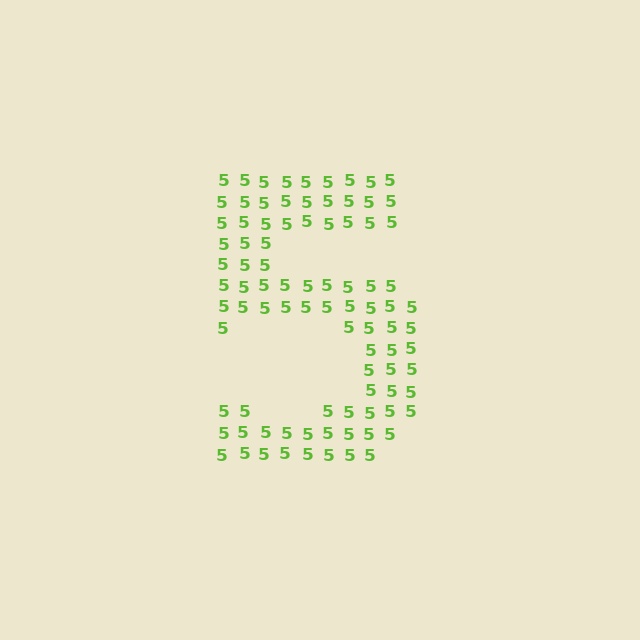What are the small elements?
The small elements are digit 5's.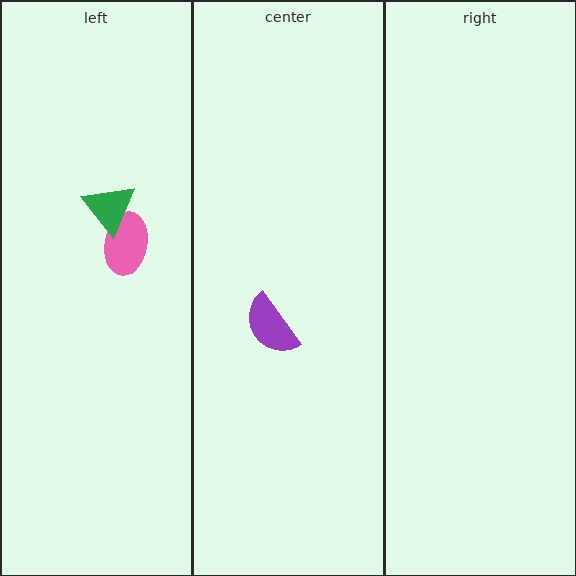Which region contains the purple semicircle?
The center region.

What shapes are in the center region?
The purple semicircle.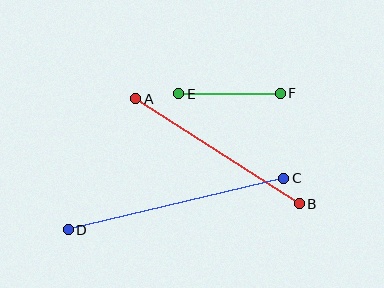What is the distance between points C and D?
The distance is approximately 222 pixels.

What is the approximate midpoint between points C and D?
The midpoint is at approximately (176, 204) pixels.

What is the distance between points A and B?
The distance is approximately 195 pixels.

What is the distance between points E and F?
The distance is approximately 101 pixels.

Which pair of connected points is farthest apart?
Points C and D are farthest apart.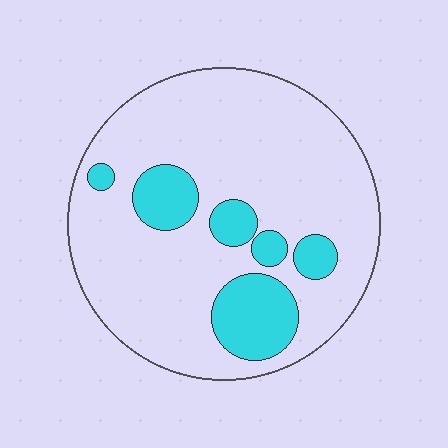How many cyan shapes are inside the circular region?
6.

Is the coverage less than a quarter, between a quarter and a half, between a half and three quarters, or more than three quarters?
Less than a quarter.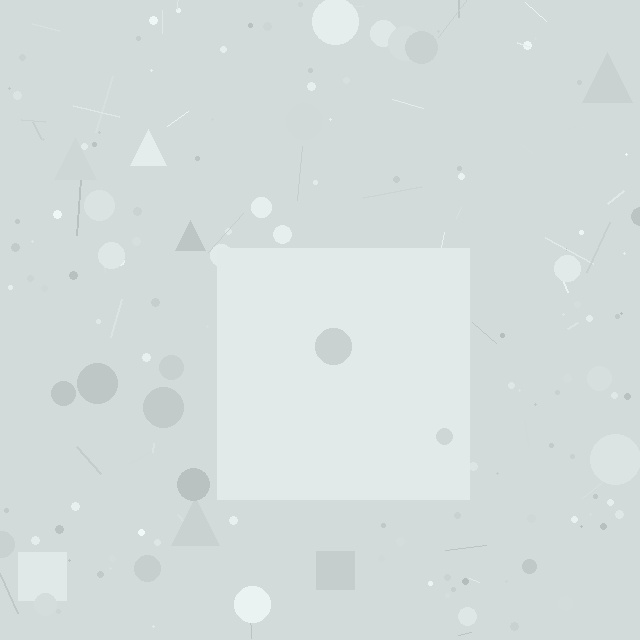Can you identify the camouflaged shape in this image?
The camouflaged shape is a square.